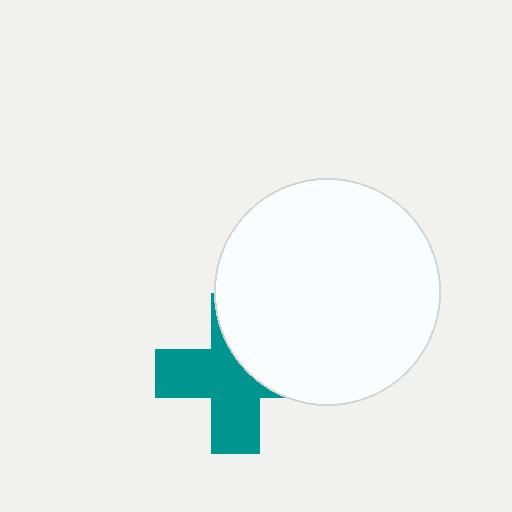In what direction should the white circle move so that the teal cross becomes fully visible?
The white circle should move toward the upper-right. That is the shortest direction to clear the overlap and leave the teal cross fully visible.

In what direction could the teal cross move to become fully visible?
The teal cross could move toward the lower-left. That would shift it out from behind the white circle entirely.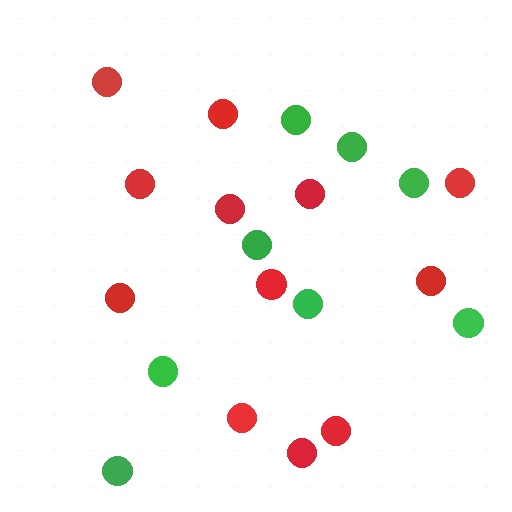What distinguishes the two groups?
There are 2 groups: one group of red circles (12) and one group of green circles (8).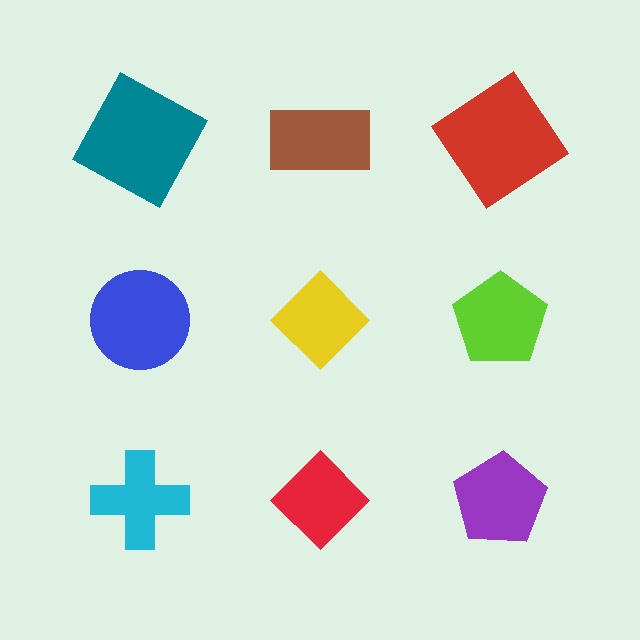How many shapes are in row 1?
3 shapes.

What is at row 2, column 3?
A lime pentagon.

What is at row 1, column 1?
A teal square.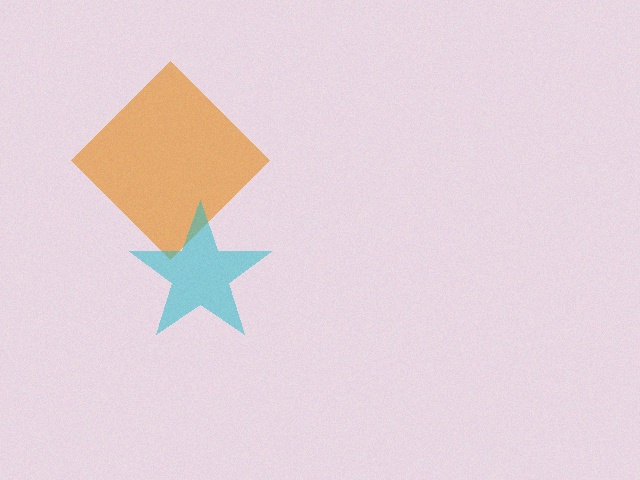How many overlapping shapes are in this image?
There are 2 overlapping shapes in the image.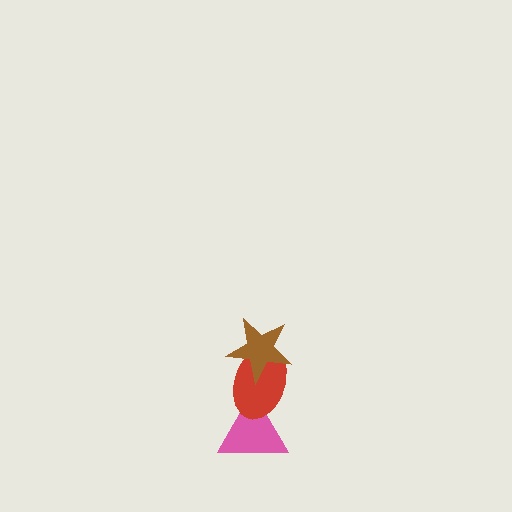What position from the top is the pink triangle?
The pink triangle is 3rd from the top.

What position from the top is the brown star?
The brown star is 1st from the top.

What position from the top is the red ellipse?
The red ellipse is 2nd from the top.